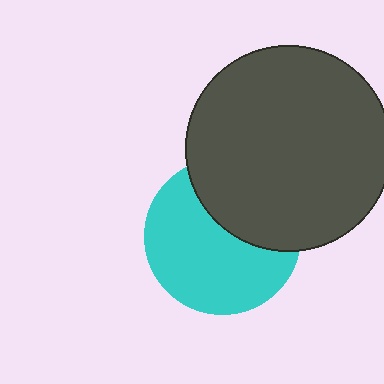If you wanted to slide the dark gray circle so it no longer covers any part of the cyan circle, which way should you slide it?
Slide it up — that is the most direct way to separate the two shapes.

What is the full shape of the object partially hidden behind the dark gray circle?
The partially hidden object is a cyan circle.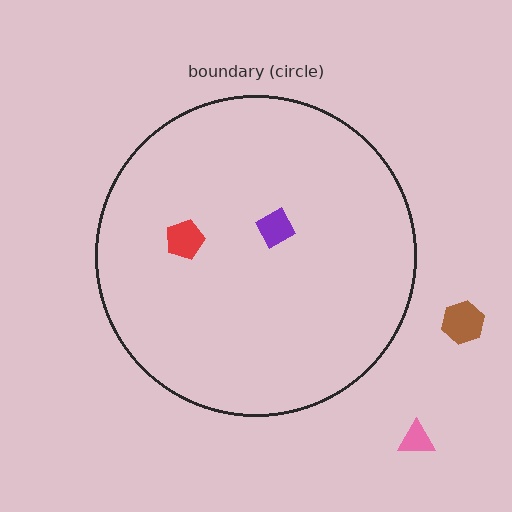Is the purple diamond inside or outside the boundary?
Inside.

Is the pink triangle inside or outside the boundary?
Outside.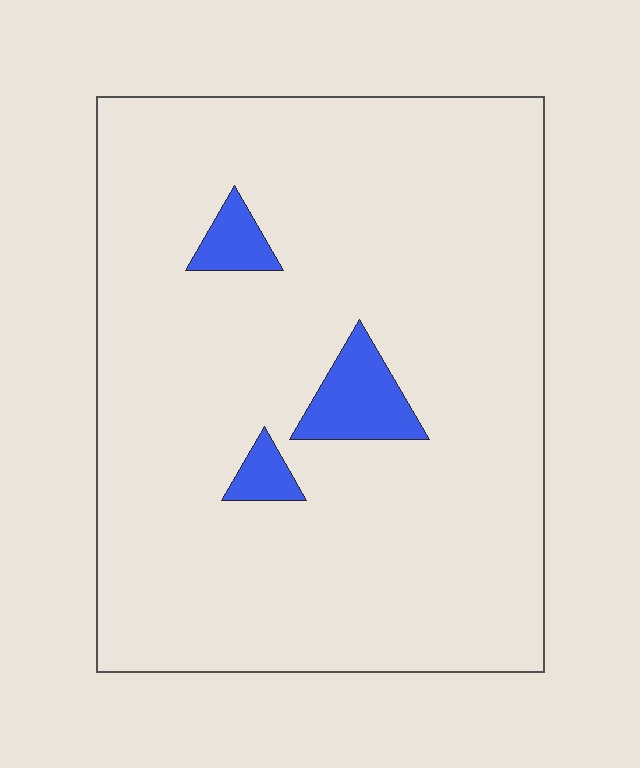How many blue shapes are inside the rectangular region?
3.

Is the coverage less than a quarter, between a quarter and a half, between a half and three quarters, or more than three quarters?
Less than a quarter.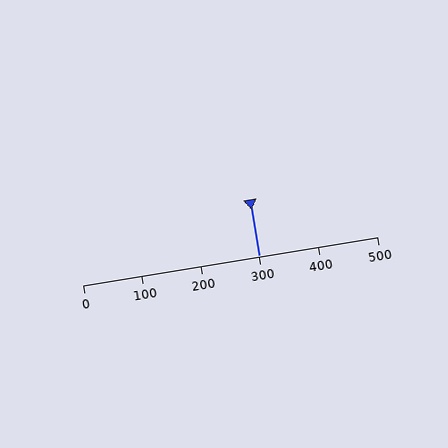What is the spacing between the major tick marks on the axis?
The major ticks are spaced 100 apart.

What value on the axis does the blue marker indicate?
The marker indicates approximately 300.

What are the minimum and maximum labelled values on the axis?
The axis runs from 0 to 500.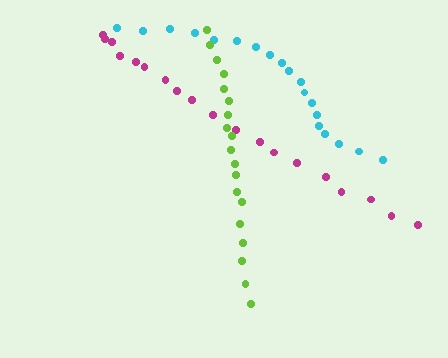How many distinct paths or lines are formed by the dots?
There are 3 distinct paths.